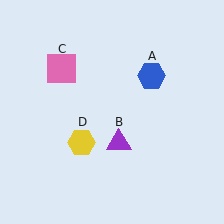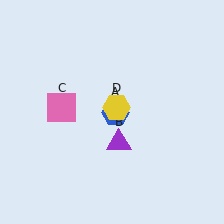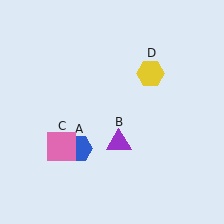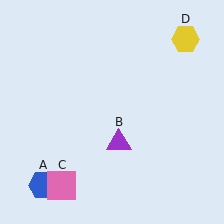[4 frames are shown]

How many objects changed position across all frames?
3 objects changed position: blue hexagon (object A), pink square (object C), yellow hexagon (object D).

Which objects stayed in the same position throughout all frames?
Purple triangle (object B) remained stationary.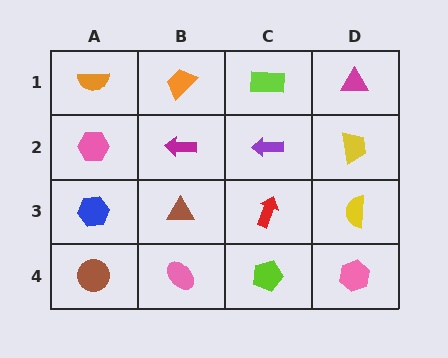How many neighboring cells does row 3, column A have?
3.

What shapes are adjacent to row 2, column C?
A lime rectangle (row 1, column C), a red arrow (row 3, column C), a magenta arrow (row 2, column B), a yellow trapezoid (row 2, column D).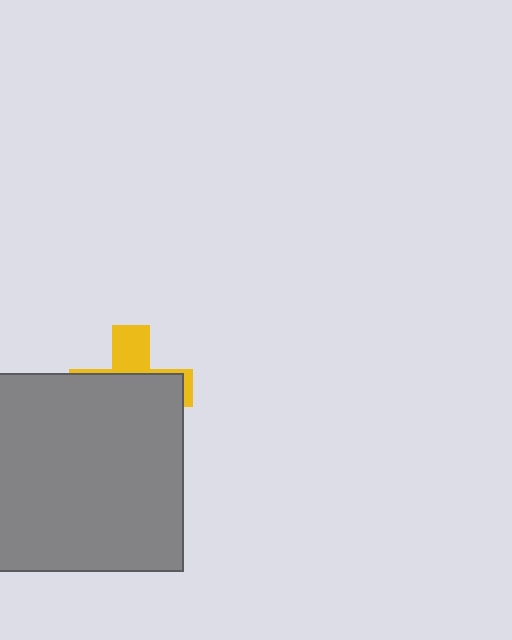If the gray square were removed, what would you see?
You would see the complete yellow cross.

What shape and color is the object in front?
The object in front is a gray square.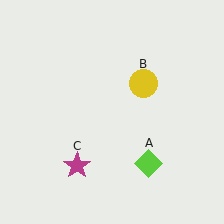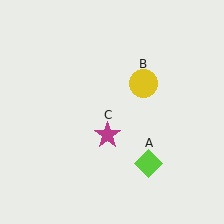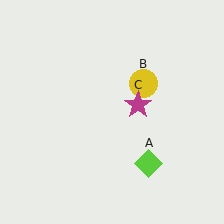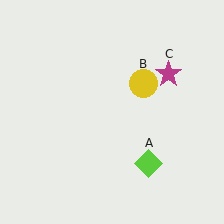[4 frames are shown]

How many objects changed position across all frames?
1 object changed position: magenta star (object C).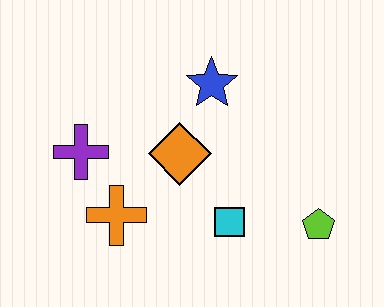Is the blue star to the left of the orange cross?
No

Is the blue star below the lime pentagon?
No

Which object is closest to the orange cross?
The purple cross is closest to the orange cross.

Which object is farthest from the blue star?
The lime pentagon is farthest from the blue star.